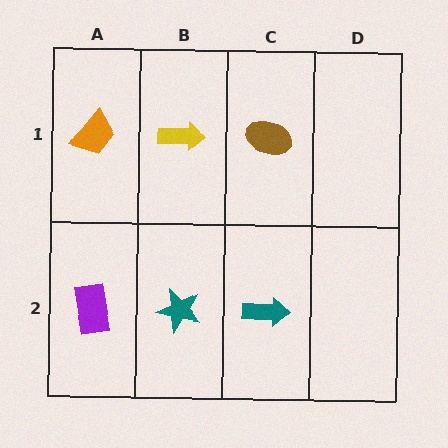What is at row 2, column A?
A purple rectangle.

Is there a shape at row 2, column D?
No, that cell is empty.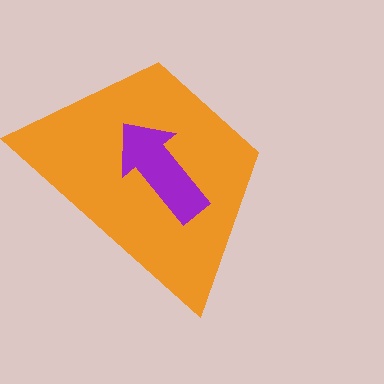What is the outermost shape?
The orange trapezoid.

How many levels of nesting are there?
2.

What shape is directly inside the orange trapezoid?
The purple arrow.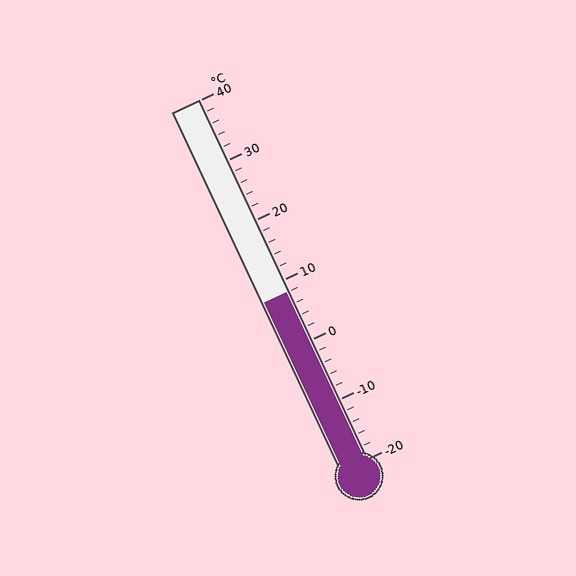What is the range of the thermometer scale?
The thermometer scale ranges from -20°C to 40°C.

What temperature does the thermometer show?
The thermometer shows approximately 8°C.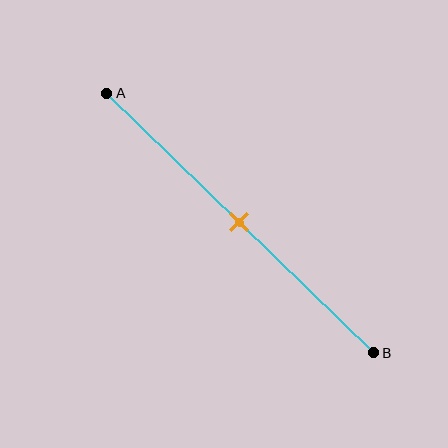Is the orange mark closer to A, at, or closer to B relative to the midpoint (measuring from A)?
The orange mark is approximately at the midpoint of segment AB.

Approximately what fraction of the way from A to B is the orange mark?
The orange mark is approximately 50% of the way from A to B.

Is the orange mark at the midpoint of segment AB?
Yes, the mark is approximately at the midpoint.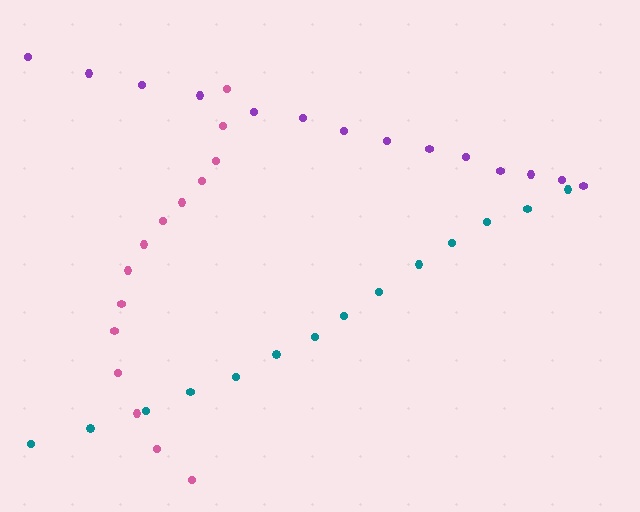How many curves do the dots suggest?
There are 3 distinct paths.